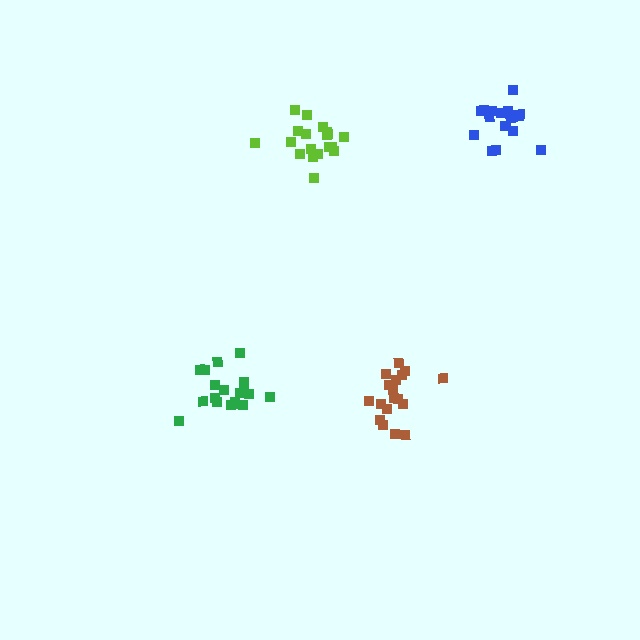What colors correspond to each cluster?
The clusters are colored: green, blue, brown, lime.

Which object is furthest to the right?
The blue cluster is rightmost.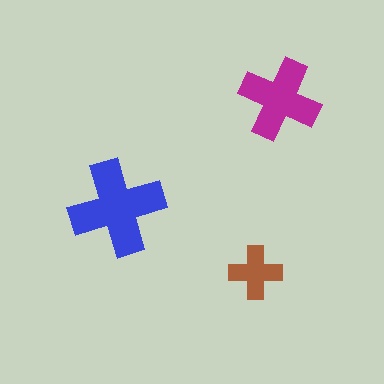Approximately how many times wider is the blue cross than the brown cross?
About 2 times wider.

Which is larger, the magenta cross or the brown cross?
The magenta one.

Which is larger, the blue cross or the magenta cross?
The blue one.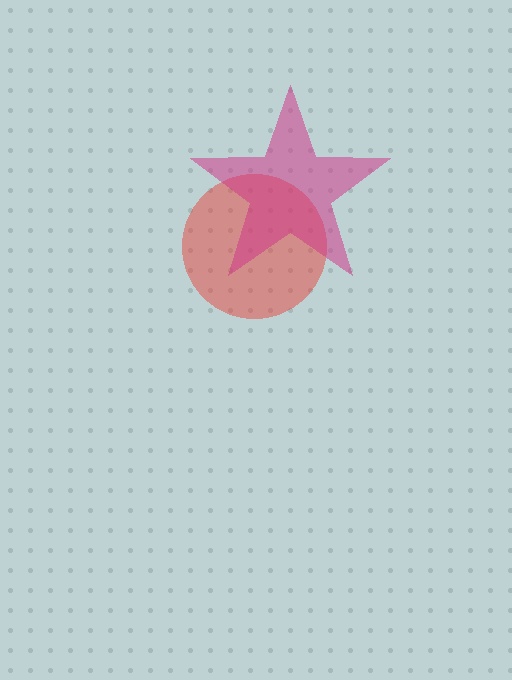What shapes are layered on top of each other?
The layered shapes are: a red circle, a magenta star.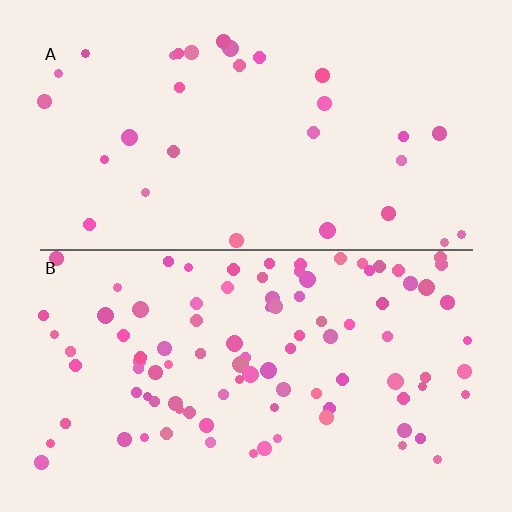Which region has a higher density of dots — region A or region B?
B (the bottom).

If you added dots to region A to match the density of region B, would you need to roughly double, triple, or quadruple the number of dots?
Approximately triple.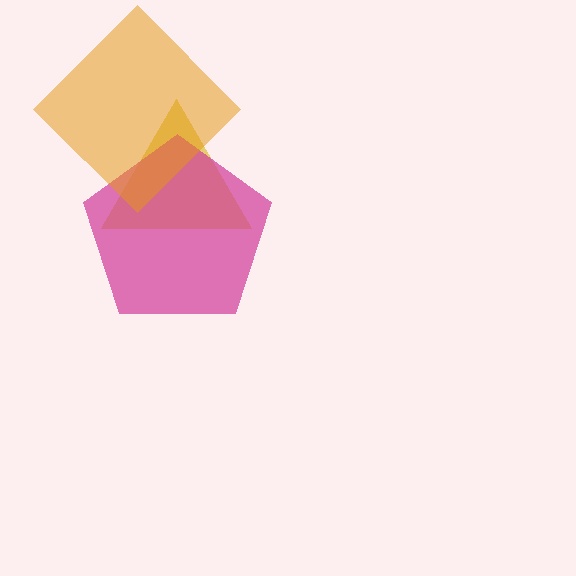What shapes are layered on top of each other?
The layered shapes are: a yellow triangle, a magenta pentagon, an orange diamond.